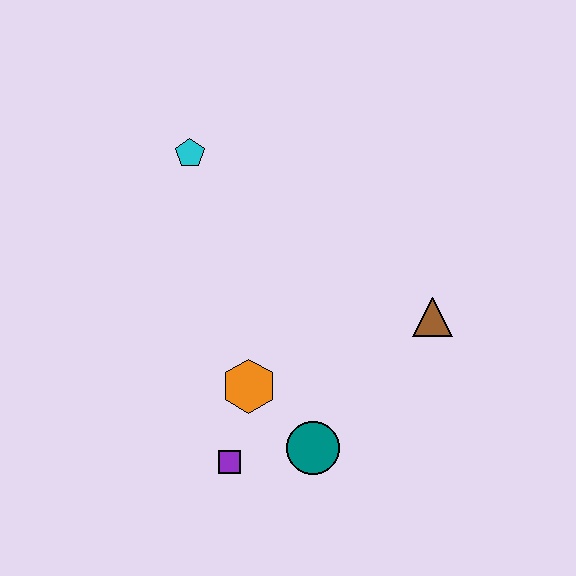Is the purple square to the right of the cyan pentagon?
Yes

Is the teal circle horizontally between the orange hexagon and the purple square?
No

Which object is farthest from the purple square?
The cyan pentagon is farthest from the purple square.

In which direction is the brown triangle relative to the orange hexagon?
The brown triangle is to the right of the orange hexagon.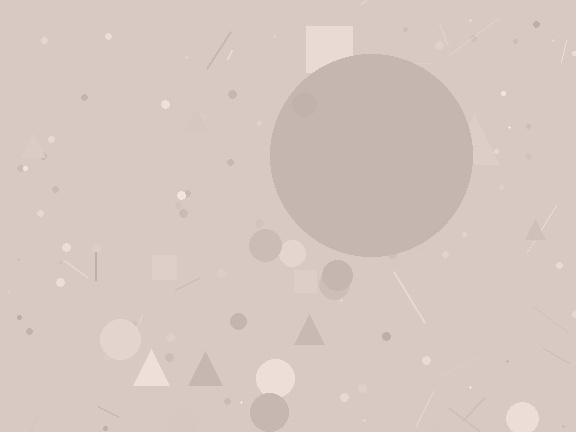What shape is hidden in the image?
A circle is hidden in the image.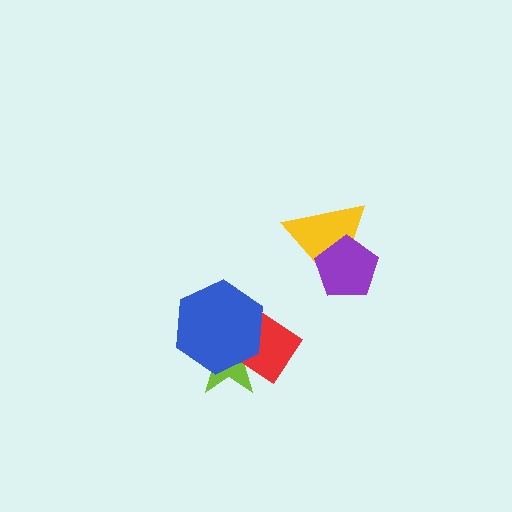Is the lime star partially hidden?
Yes, it is partially covered by another shape.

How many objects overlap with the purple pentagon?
1 object overlaps with the purple pentagon.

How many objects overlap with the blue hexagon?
2 objects overlap with the blue hexagon.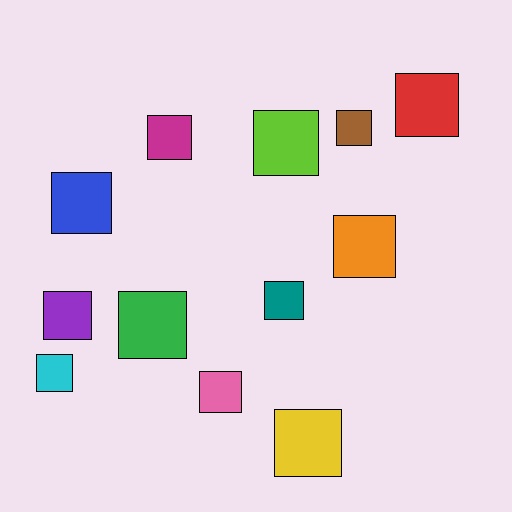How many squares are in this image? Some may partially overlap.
There are 12 squares.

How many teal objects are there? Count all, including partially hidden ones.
There is 1 teal object.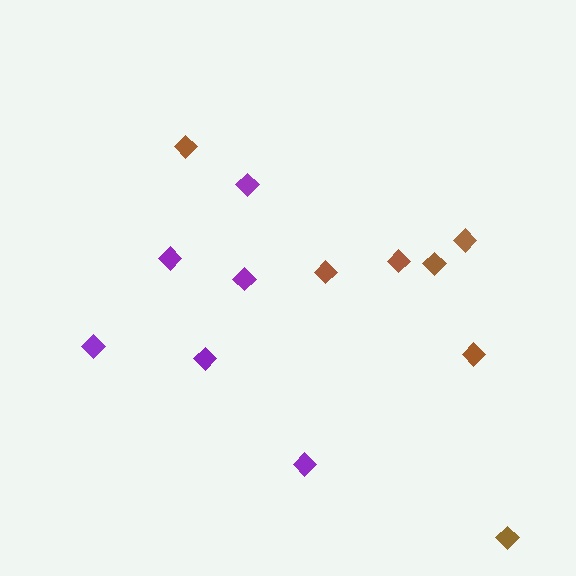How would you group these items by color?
There are 2 groups: one group of purple diamonds (6) and one group of brown diamonds (7).